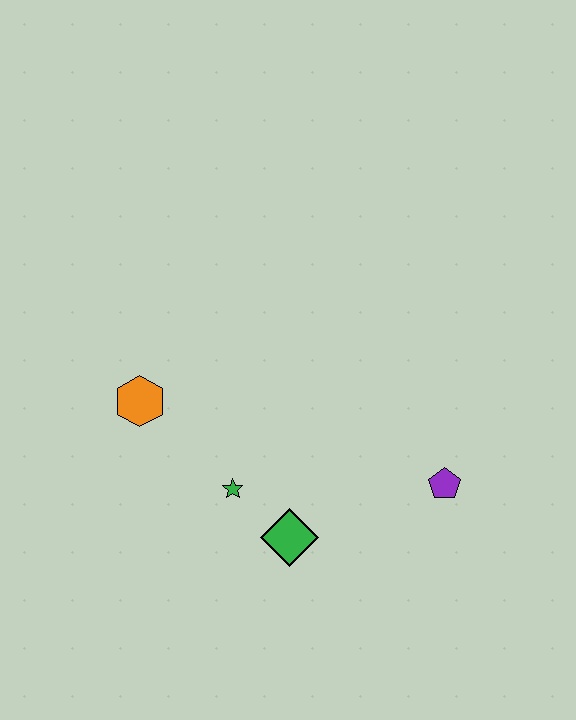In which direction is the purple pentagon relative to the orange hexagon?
The purple pentagon is to the right of the orange hexagon.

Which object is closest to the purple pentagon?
The green diamond is closest to the purple pentagon.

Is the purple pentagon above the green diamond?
Yes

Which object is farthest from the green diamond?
The orange hexagon is farthest from the green diamond.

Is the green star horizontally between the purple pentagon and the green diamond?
No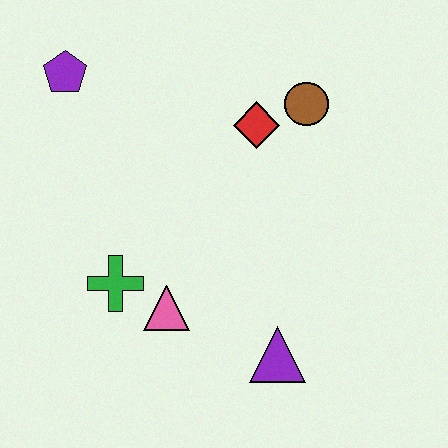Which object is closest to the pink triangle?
The green cross is closest to the pink triangle.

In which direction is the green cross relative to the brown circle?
The green cross is to the left of the brown circle.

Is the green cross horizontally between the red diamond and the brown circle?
No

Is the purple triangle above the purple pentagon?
No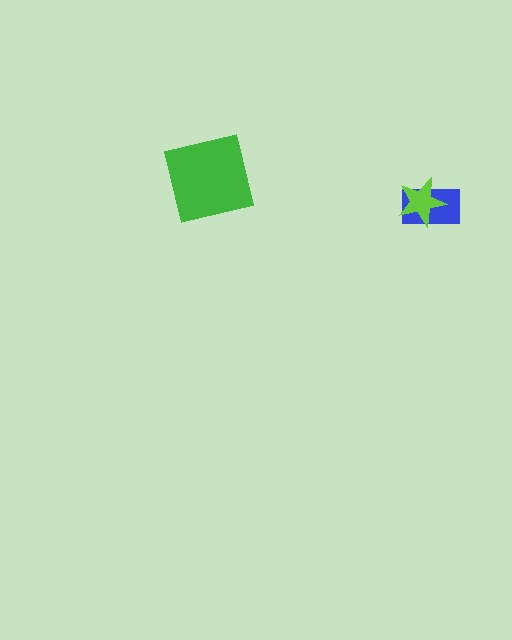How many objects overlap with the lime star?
1 object overlaps with the lime star.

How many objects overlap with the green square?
0 objects overlap with the green square.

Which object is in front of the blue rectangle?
The lime star is in front of the blue rectangle.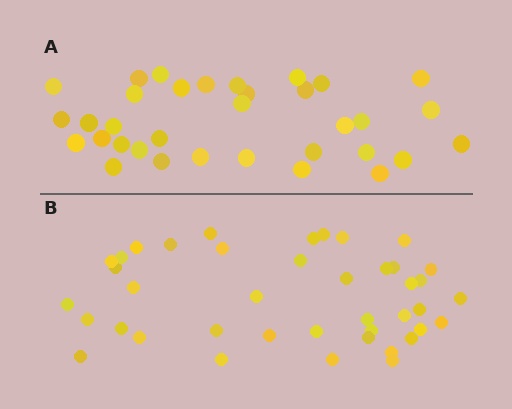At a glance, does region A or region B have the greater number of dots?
Region B (the bottom region) has more dots.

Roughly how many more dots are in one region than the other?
Region B has roughly 8 or so more dots than region A.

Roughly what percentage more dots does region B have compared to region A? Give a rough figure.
About 20% more.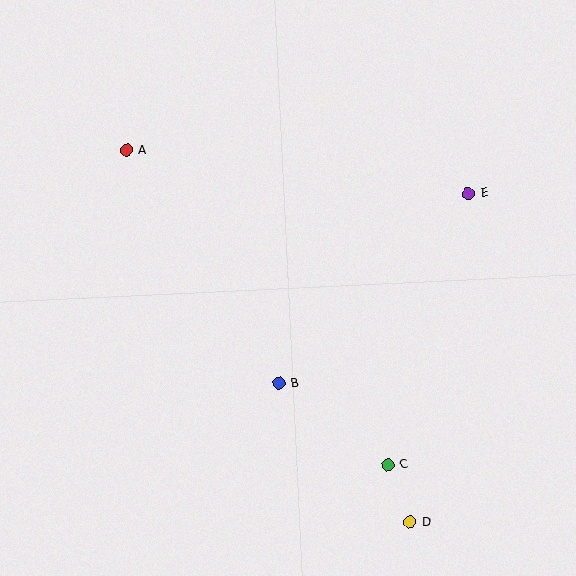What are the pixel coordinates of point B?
Point B is at (279, 384).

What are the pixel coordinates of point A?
Point A is at (127, 150).